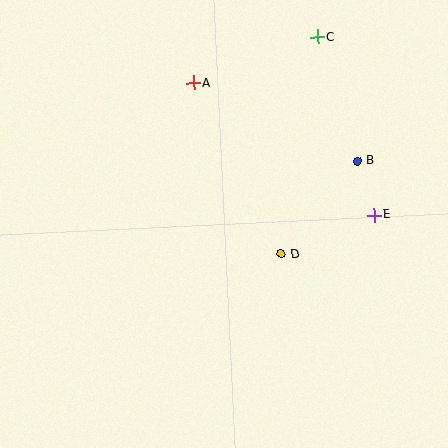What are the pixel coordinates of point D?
Point D is at (281, 254).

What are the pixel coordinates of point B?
Point B is at (357, 161).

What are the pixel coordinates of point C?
Point C is at (317, 37).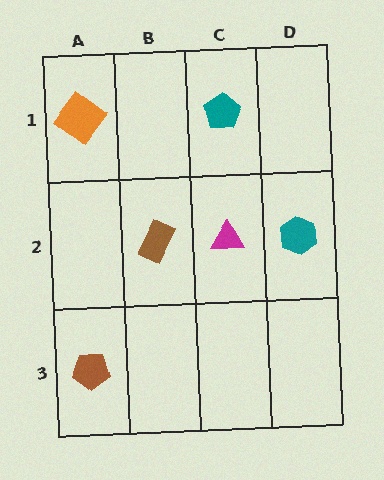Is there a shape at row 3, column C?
No, that cell is empty.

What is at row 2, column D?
A teal hexagon.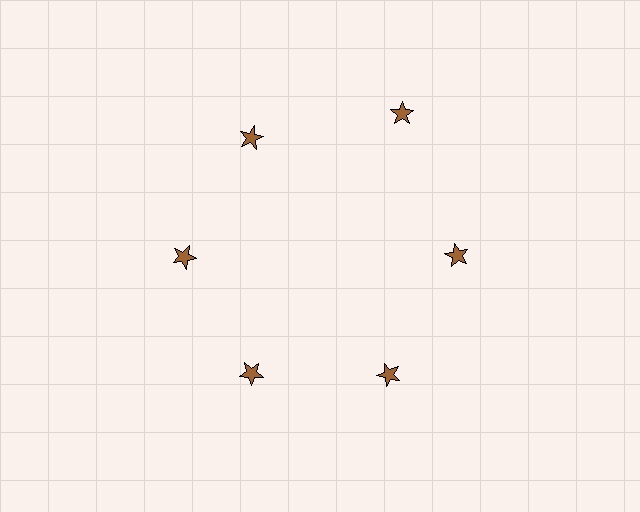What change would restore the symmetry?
The symmetry would be restored by moving it inward, back onto the ring so that all 6 stars sit at equal angles and equal distance from the center.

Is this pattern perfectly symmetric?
No. The 6 brown stars are arranged in a ring, but one element near the 1 o'clock position is pushed outward from the center, breaking the 6-fold rotational symmetry.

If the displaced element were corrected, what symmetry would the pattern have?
It would have 6-fold rotational symmetry — the pattern would map onto itself every 60 degrees.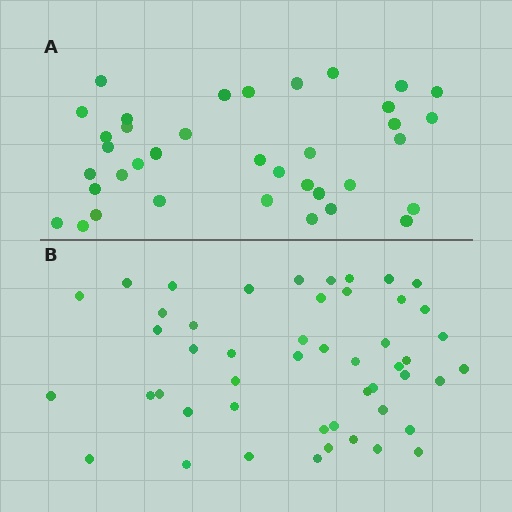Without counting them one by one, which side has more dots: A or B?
Region B (the bottom region) has more dots.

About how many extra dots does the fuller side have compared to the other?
Region B has roughly 12 or so more dots than region A.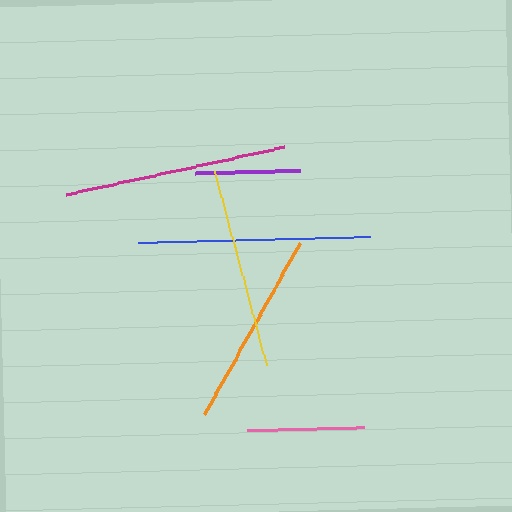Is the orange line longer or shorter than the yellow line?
The yellow line is longer than the orange line.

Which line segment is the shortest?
The purple line is the shortest at approximately 105 pixels.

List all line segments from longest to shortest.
From longest to shortest: blue, magenta, yellow, orange, pink, purple.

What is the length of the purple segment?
The purple segment is approximately 105 pixels long.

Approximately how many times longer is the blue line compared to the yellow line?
The blue line is approximately 1.2 times the length of the yellow line.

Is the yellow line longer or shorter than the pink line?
The yellow line is longer than the pink line.